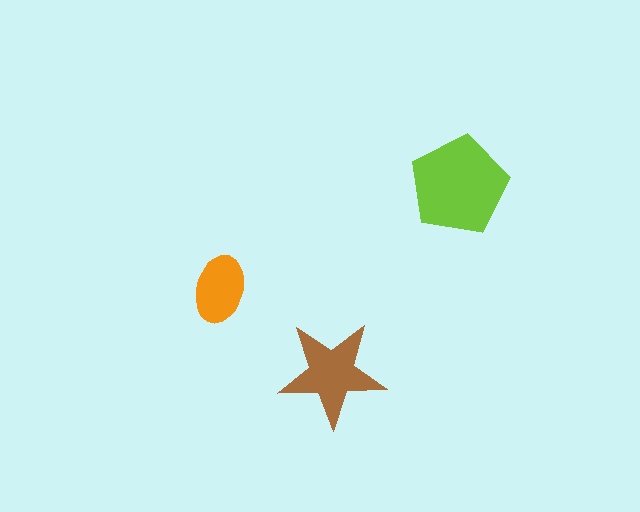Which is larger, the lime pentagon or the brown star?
The lime pentagon.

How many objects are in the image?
There are 3 objects in the image.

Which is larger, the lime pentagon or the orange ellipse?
The lime pentagon.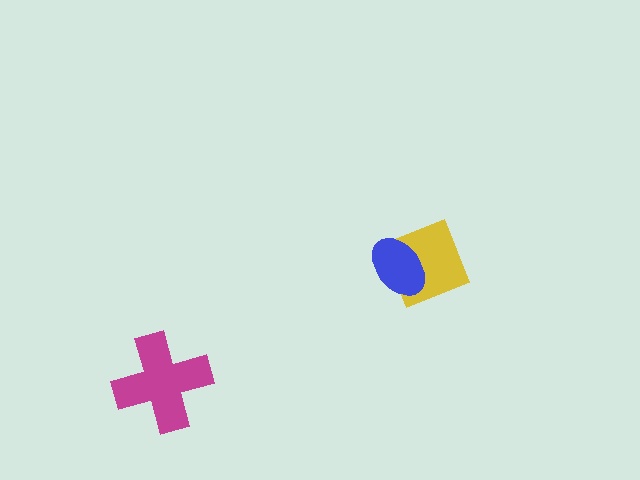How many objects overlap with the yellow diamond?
1 object overlaps with the yellow diamond.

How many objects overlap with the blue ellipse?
1 object overlaps with the blue ellipse.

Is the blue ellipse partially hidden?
No, no other shape covers it.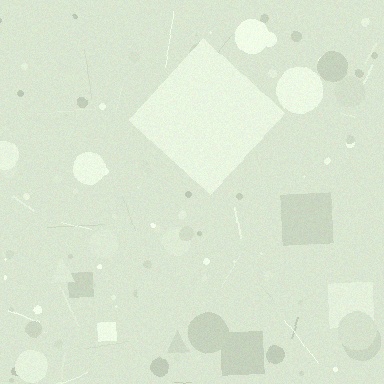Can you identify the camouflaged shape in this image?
The camouflaged shape is a diamond.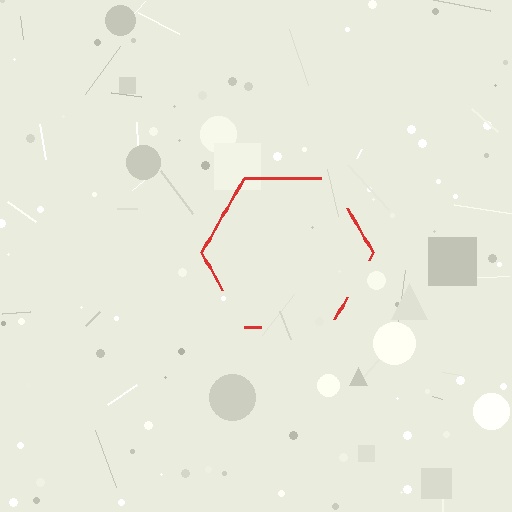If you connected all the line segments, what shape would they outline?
They would outline a hexagon.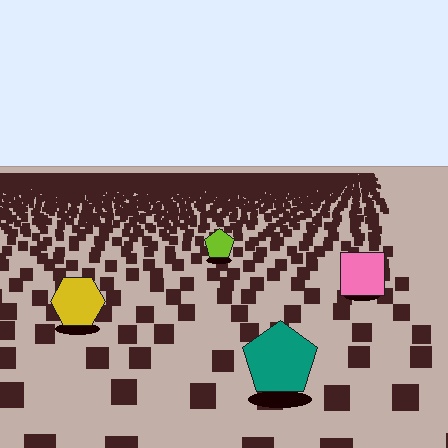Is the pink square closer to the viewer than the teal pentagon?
No. The teal pentagon is closer — you can tell from the texture gradient: the ground texture is coarser near it.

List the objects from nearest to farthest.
From nearest to farthest: the teal pentagon, the yellow hexagon, the pink square, the lime pentagon.